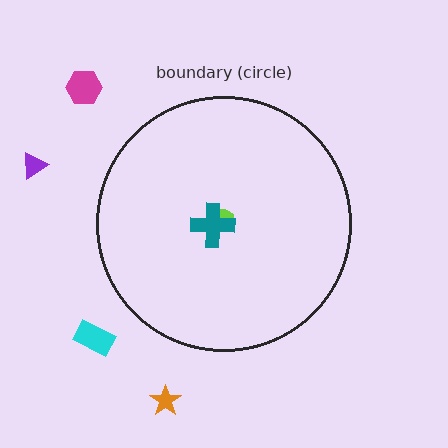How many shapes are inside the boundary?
2 inside, 4 outside.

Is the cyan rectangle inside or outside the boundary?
Outside.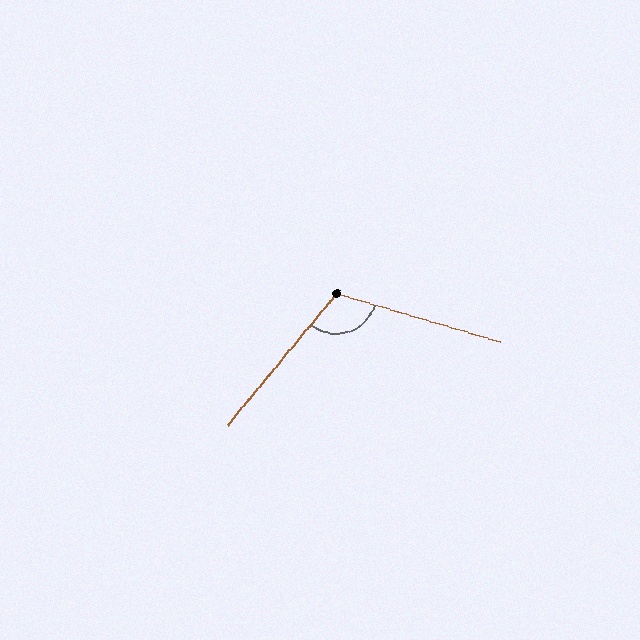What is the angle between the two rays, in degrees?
Approximately 113 degrees.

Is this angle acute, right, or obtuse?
It is obtuse.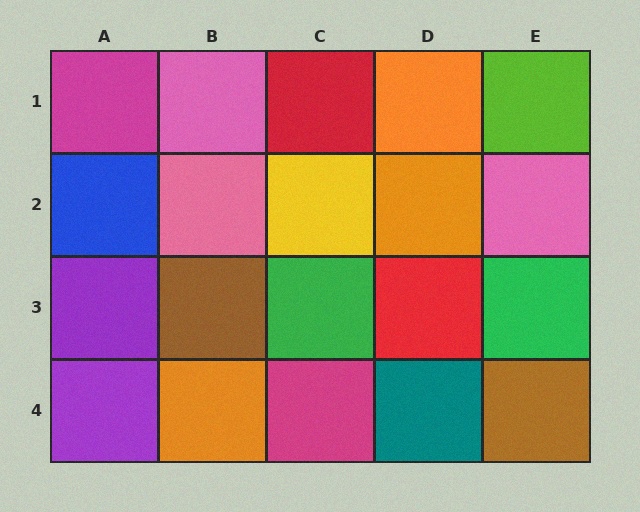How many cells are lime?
1 cell is lime.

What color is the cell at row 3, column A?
Purple.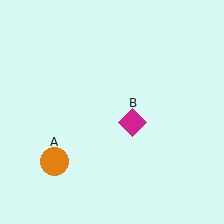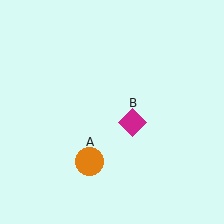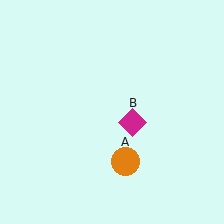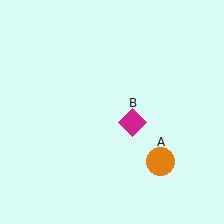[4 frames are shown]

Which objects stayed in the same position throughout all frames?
Magenta diamond (object B) remained stationary.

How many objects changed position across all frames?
1 object changed position: orange circle (object A).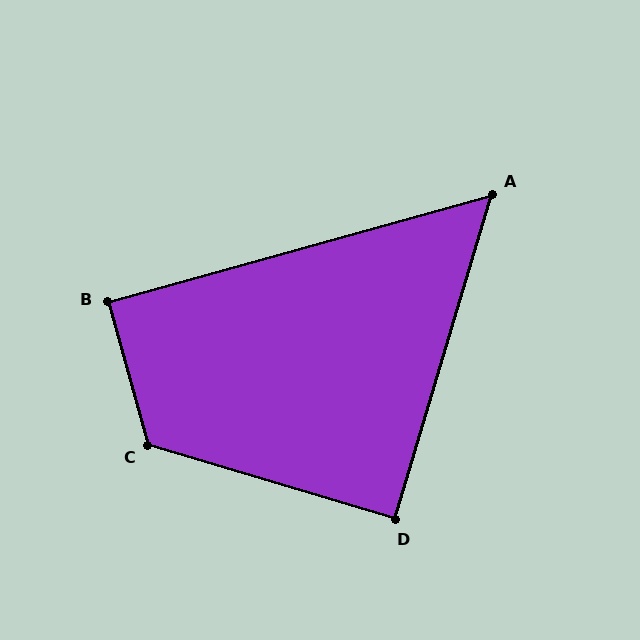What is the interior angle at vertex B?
Approximately 90 degrees (approximately right).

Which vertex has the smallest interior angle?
A, at approximately 58 degrees.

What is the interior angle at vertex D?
Approximately 90 degrees (approximately right).